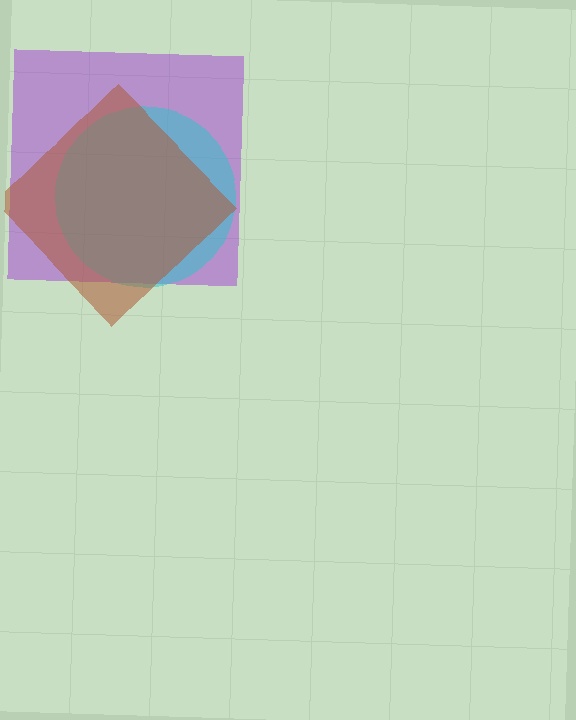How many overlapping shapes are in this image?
There are 3 overlapping shapes in the image.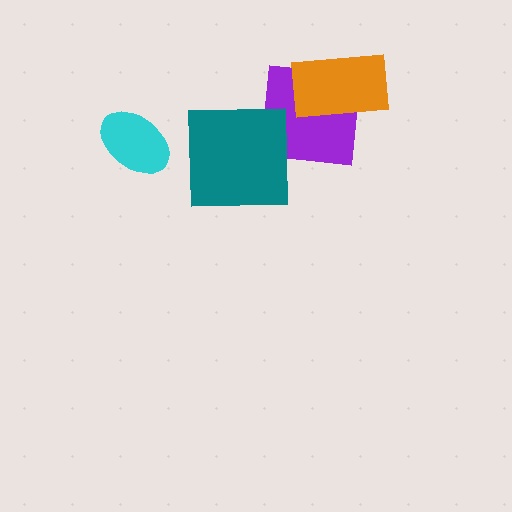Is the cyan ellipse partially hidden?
No, no other shape covers it.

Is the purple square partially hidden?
Yes, it is partially covered by another shape.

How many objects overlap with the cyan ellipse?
0 objects overlap with the cyan ellipse.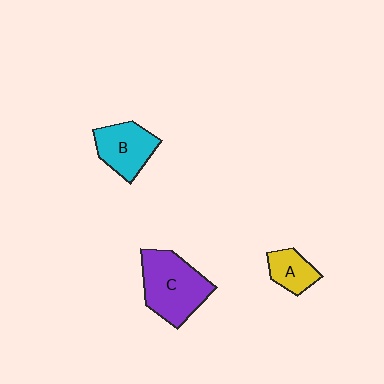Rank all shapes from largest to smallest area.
From largest to smallest: C (purple), B (cyan), A (yellow).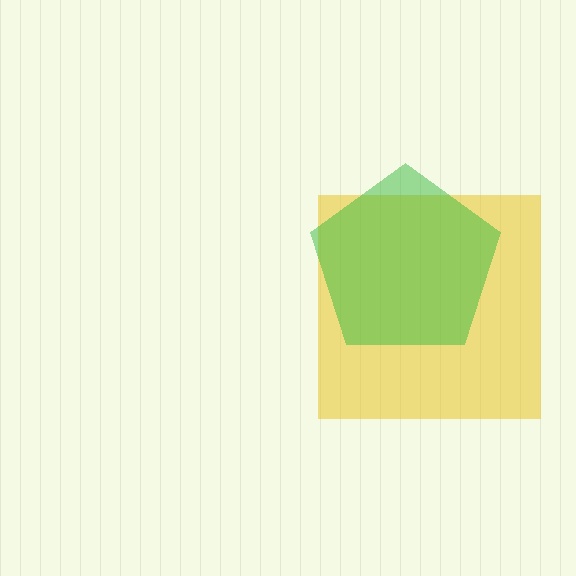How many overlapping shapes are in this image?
There are 2 overlapping shapes in the image.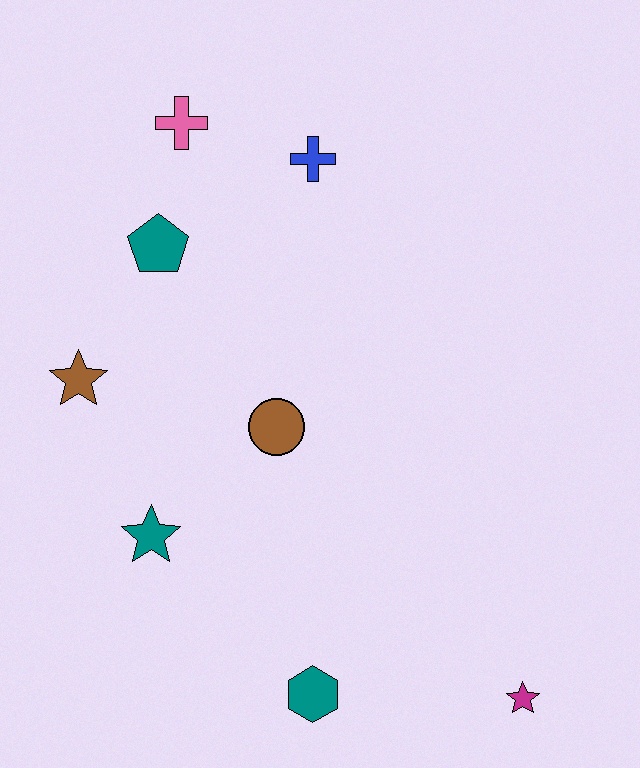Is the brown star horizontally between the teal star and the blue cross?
No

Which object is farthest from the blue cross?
The magenta star is farthest from the blue cross.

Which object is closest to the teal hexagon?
The magenta star is closest to the teal hexagon.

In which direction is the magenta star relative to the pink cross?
The magenta star is below the pink cross.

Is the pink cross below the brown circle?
No